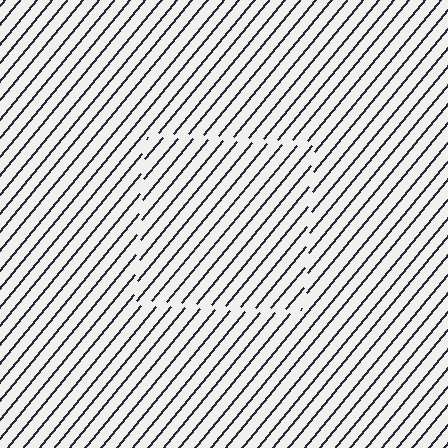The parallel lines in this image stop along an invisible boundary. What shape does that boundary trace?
An illusory square. The interior of the shape contains the same grating, shifted by half a period — the contour is defined by the phase discontinuity where line-ends from the inner and outer gratings abut.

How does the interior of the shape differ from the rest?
The interior of the shape contains the same grating, shifted by half a period — the contour is defined by the phase discontinuity where line-ends from the inner and outer gratings abut.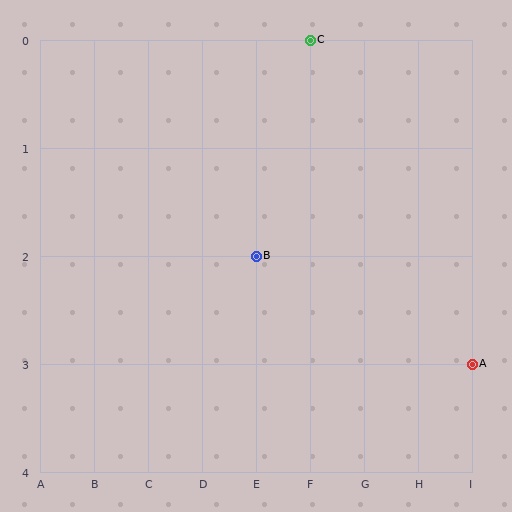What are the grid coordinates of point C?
Point C is at grid coordinates (F, 0).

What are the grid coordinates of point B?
Point B is at grid coordinates (E, 2).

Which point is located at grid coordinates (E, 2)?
Point B is at (E, 2).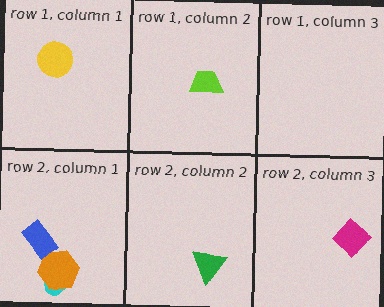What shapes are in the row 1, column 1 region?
The yellow circle.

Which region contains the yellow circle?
The row 1, column 1 region.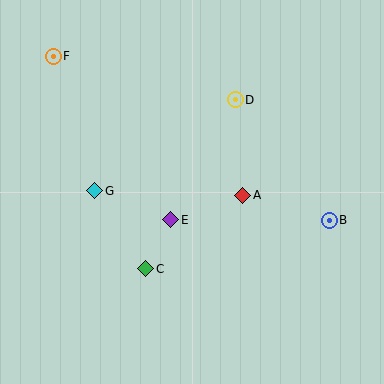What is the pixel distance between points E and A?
The distance between E and A is 76 pixels.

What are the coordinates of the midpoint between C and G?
The midpoint between C and G is at (120, 230).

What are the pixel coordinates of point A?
Point A is at (243, 195).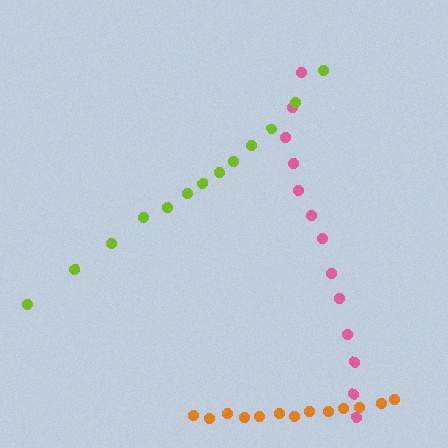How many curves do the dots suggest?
There are 3 distinct paths.